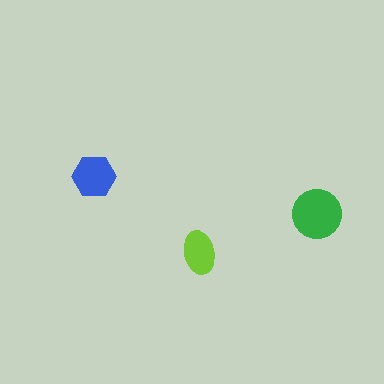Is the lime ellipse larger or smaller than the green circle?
Smaller.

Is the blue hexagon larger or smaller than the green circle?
Smaller.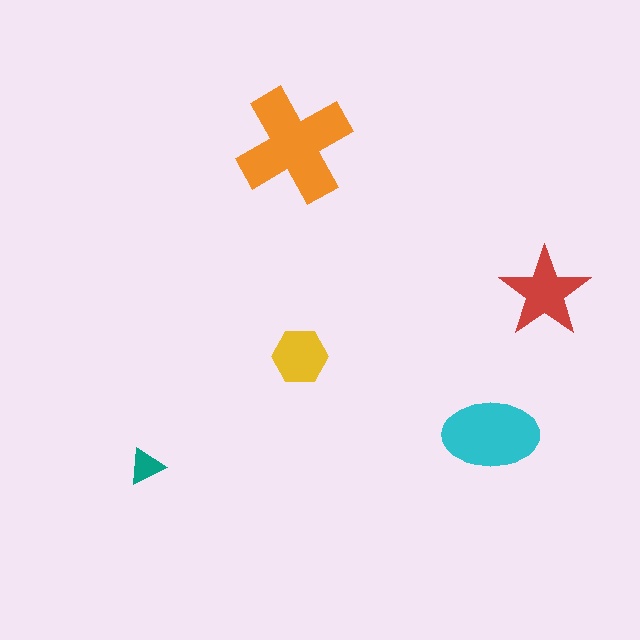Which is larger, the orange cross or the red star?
The orange cross.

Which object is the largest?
The orange cross.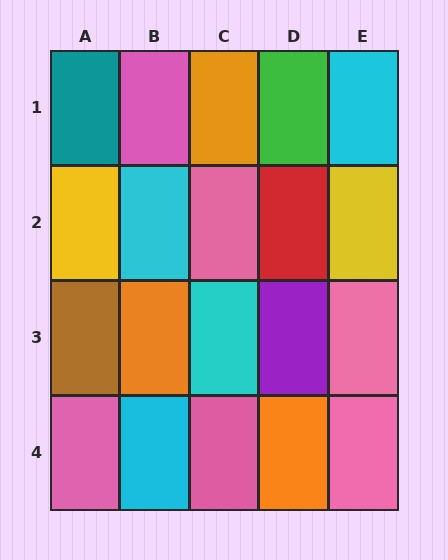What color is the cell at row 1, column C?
Orange.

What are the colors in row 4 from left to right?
Pink, cyan, pink, orange, pink.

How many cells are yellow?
2 cells are yellow.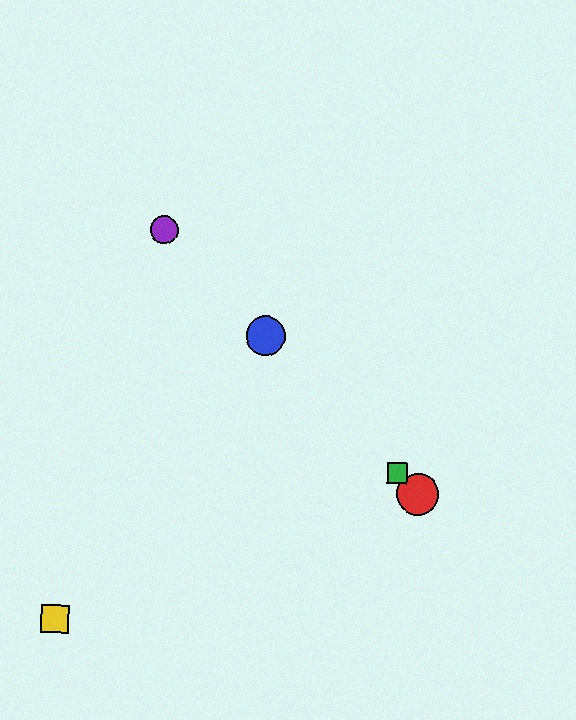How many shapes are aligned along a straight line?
4 shapes (the red circle, the blue circle, the green square, the purple circle) are aligned along a straight line.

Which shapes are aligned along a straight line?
The red circle, the blue circle, the green square, the purple circle are aligned along a straight line.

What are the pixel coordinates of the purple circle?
The purple circle is at (164, 230).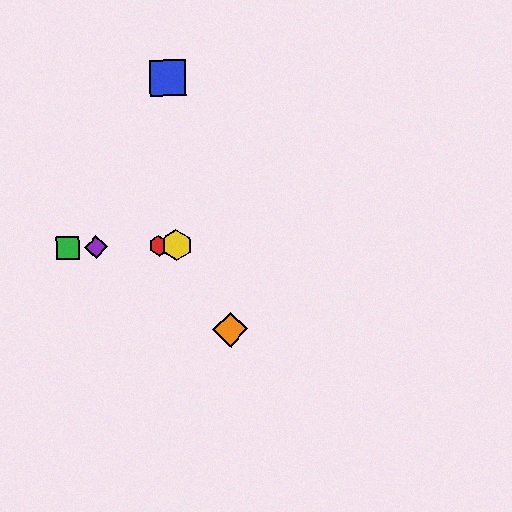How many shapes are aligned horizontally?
4 shapes (the red hexagon, the green square, the yellow hexagon, the purple diamond) are aligned horizontally.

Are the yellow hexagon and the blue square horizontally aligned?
No, the yellow hexagon is at y≈245 and the blue square is at y≈78.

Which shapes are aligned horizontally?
The red hexagon, the green square, the yellow hexagon, the purple diamond are aligned horizontally.